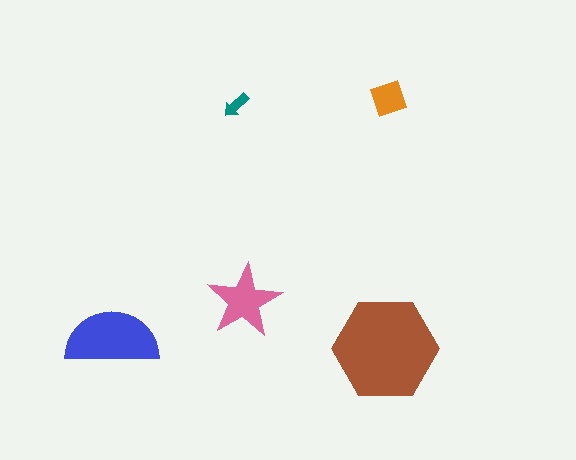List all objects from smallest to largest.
The teal arrow, the orange diamond, the pink star, the blue semicircle, the brown hexagon.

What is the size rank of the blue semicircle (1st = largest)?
2nd.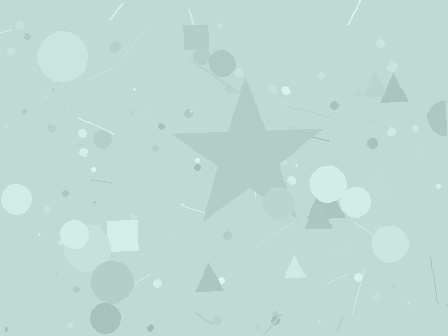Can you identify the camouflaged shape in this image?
The camouflaged shape is a star.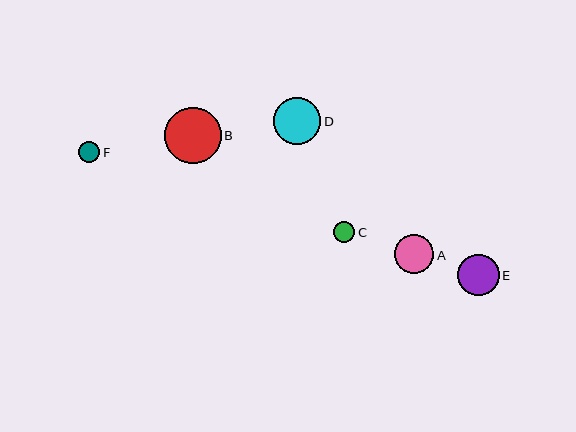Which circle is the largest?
Circle B is the largest with a size of approximately 56 pixels.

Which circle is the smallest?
Circle F is the smallest with a size of approximately 21 pixels.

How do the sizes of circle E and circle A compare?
Circle E and circle A are approximately the same size.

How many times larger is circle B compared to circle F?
Circle B is approximately 2.7 times the size of circle F.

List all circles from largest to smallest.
From largest to smallest: B, D, E, A, C, F.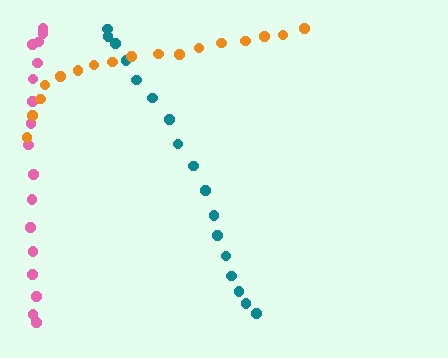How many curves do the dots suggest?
There are 3 distinct paths.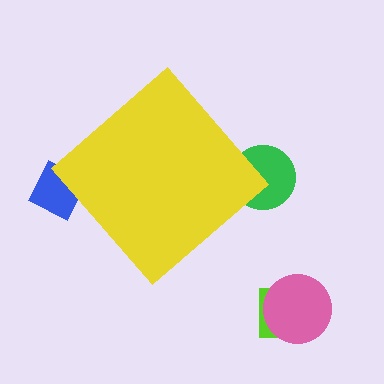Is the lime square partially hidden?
No, the lime square is fully visible.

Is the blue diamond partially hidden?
Yes, the blue diamond is partially hidden behind the yellow diamond.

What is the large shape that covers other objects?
A yellow diamond.